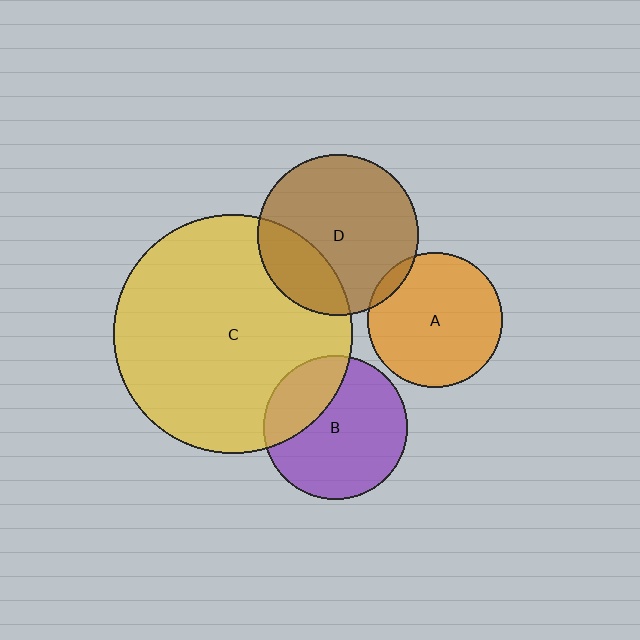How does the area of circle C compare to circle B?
Approximately 2.8 times.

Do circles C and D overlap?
Yes.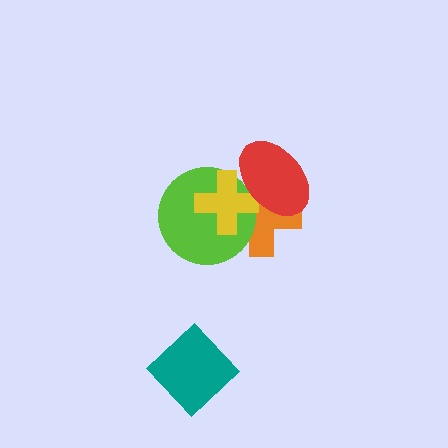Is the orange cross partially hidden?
Yes, it is partially covered by another shape.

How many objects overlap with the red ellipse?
3 objects overlap with the red ellipse.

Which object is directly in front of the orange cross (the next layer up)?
The lime circle is directly in front of the orange cross.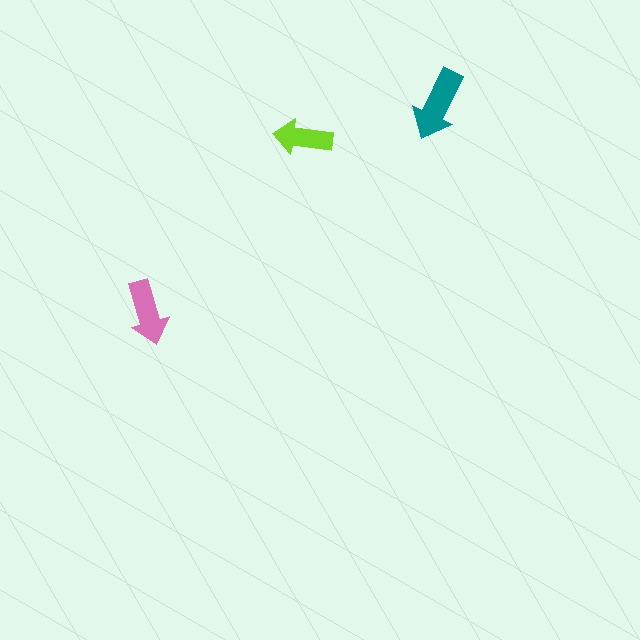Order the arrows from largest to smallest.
the teal one, the pink one, the lime one.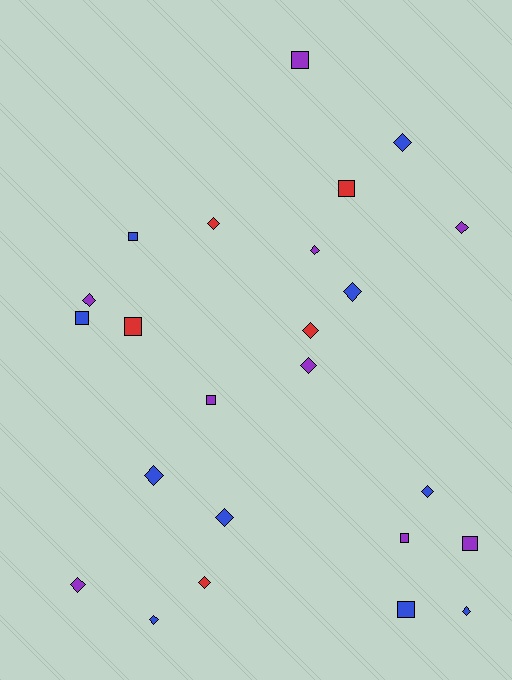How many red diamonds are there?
There are 3 red diamonds.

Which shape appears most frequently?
Diamond, with 15 objects.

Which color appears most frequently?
Blue, with 10 objects.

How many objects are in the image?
There are 24 objects.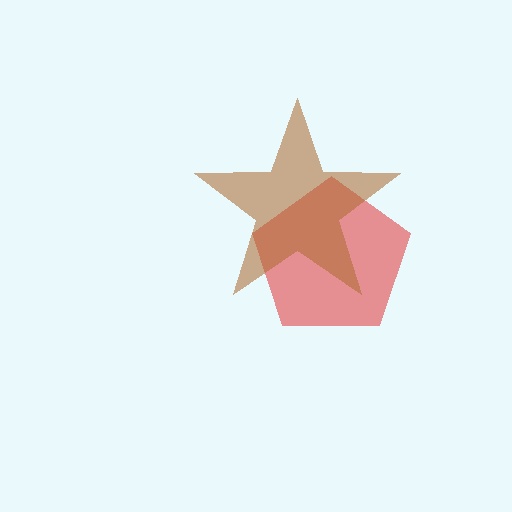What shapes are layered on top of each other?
The layered shapes are: a red pentagon, a brown star.